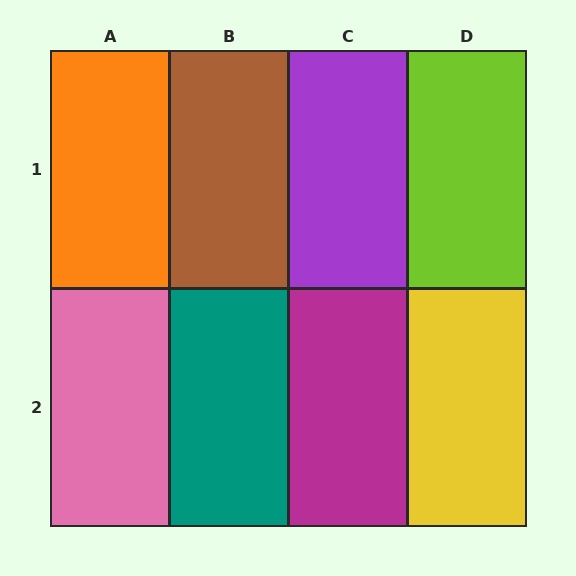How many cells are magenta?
1 cell is magenta.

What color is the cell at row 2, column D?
Yellow.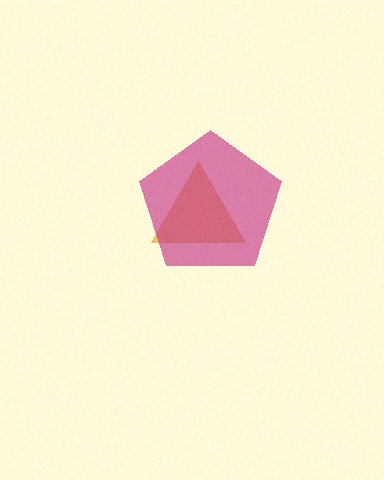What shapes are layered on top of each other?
The layered shapes are: an orange triangle, a magenta pentagon.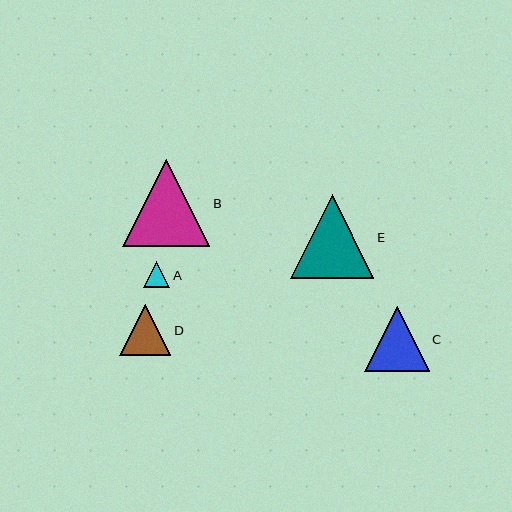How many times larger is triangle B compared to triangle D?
Triangle B is approximately 1.7 times the size of triangle D.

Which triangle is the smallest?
Triangle A is the smallest with a size of approximately 27 pixels.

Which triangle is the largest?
Triangle B is the largest with a size of approximately 87 pixels.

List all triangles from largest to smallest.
From largest to smallest: B, E, C, D, A.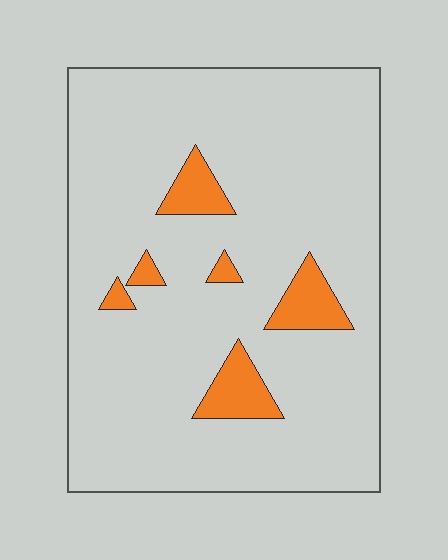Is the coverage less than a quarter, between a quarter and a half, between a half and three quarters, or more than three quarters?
Less than a quarter.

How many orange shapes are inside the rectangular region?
6.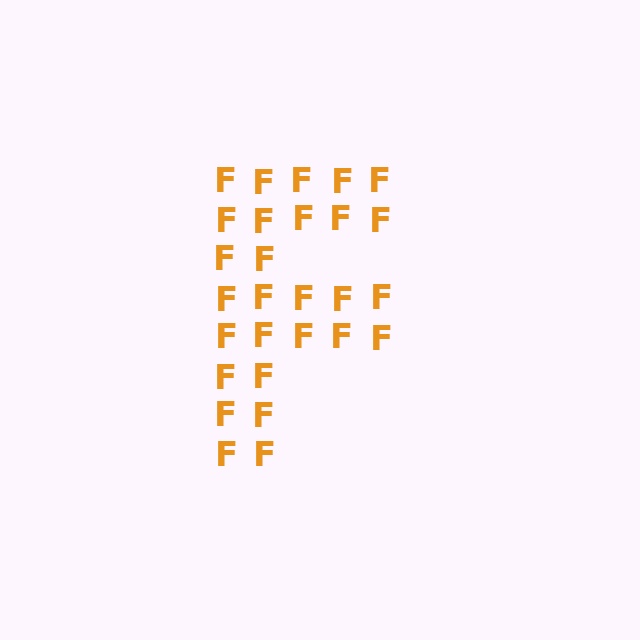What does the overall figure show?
The overall figure shows the letter F.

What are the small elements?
The small elements are letter F's.